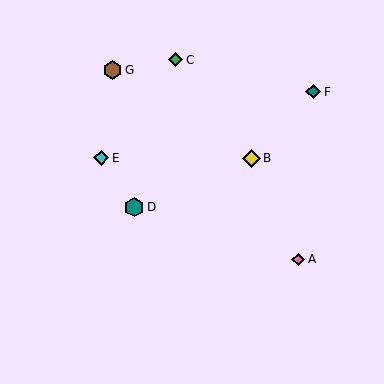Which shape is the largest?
The teal hexagon (labeled D) is the largest.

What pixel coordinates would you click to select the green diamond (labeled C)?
Click at (176, 60) to select the green diamond C.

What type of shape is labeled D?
Shape D is a teal hexagon.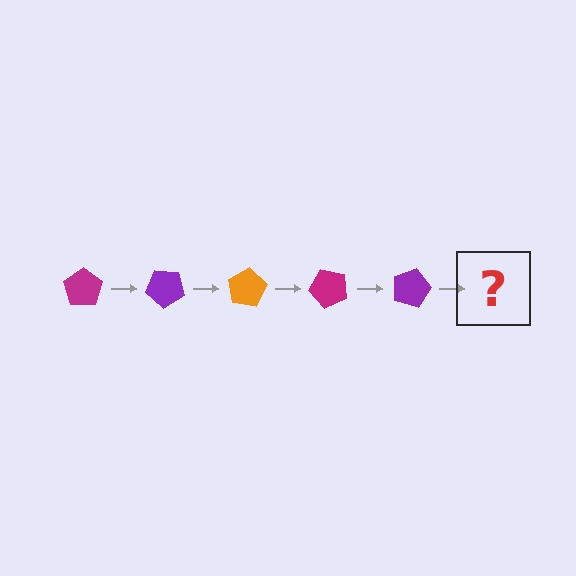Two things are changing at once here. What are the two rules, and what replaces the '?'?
The two rules are that it rotates 40 degrees each step and the color cycles through magenta, purple, and orange. The '?' should be an orange pentagon, rotated 200 degrees from the start.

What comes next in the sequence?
The next element should be an orange pentagon, rotated 200 degrees from the start.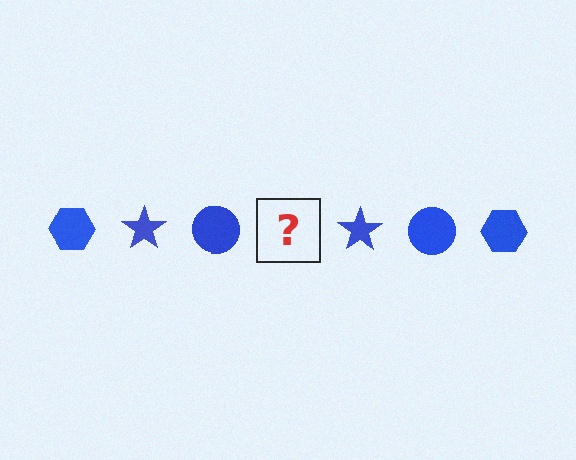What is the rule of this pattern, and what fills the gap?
The rule is that the pattern cycles through hexagon, star, circle shapes in blue. The gap should be filled with a blue hexagon.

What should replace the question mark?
The question mark should be replaced with a blue hexagon.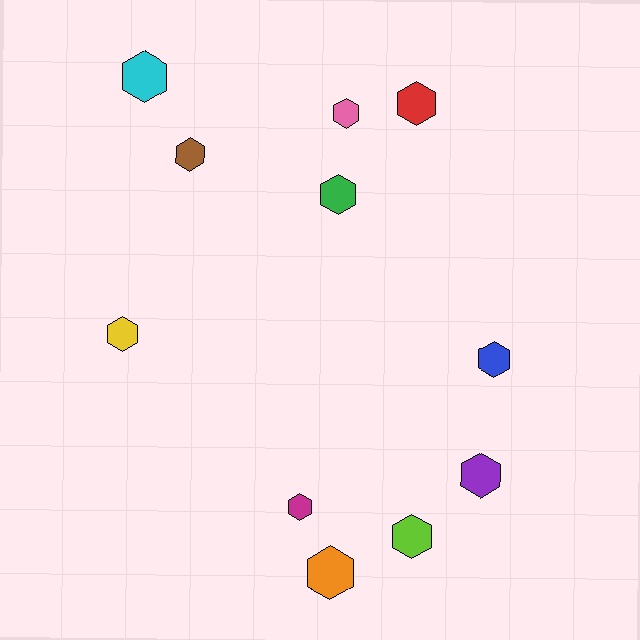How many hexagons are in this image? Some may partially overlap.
There are 11 hexagons.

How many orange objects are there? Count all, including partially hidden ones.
There is 1 orange object.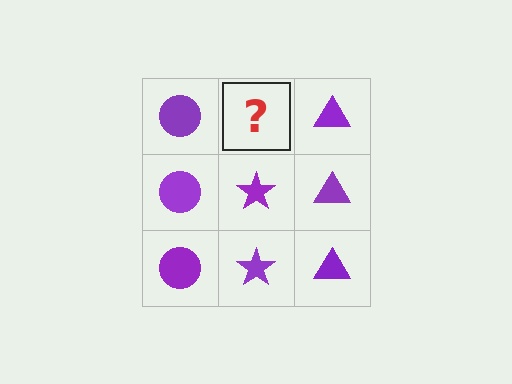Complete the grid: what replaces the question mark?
The question mark should be replaced with a purple star.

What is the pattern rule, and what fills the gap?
The rule is that each column has a consistent shape. The gap should be filled with a purple star.